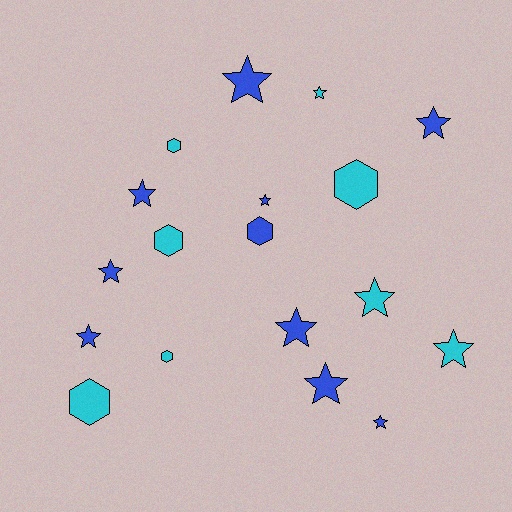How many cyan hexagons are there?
There are 5 cyan hexagons.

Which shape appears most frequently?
Star, with 12 objects.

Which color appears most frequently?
Blue, with 10 objects.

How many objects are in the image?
There are 18 objects.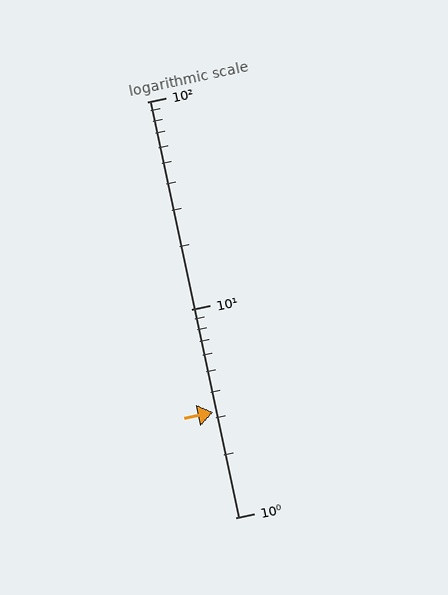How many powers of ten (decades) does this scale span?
The scale spans 2 decades, from 1 to 100.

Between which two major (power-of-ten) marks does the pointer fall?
The pointer is between 1 and 10.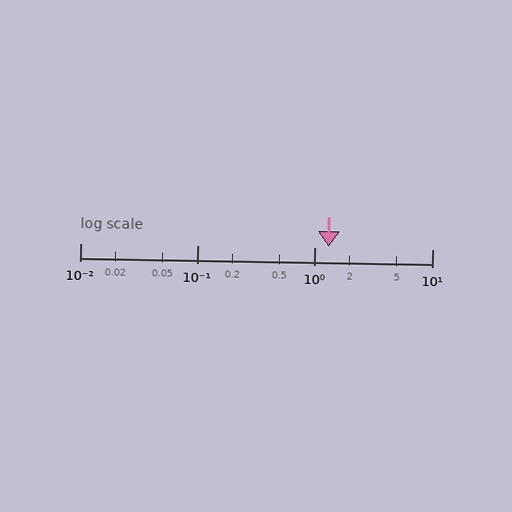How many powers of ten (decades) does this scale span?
The scale spans 3 decades, from 0.01 to 10.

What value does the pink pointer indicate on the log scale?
The pointer indicates approximately 1.3.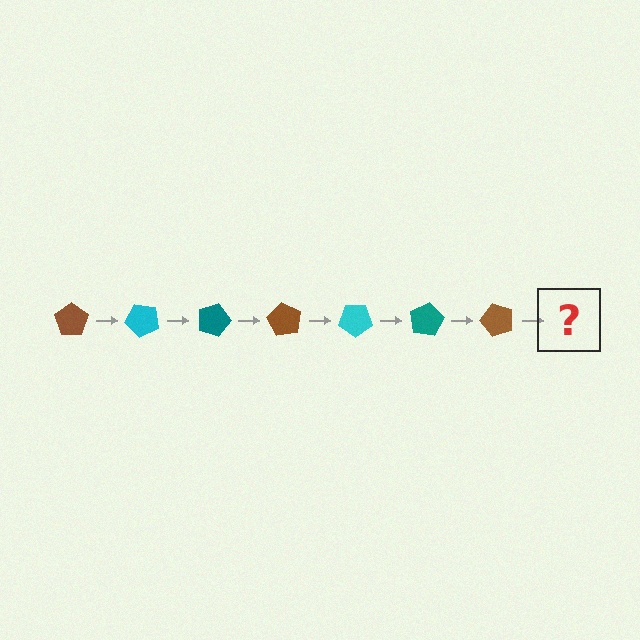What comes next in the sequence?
The next element should be a cyan pentagon, rotated 315 degrees from the start.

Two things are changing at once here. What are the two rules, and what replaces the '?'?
The two rules are that it rotates 45 degrees each step and the color cycles through brown, cyan, and teal. The '?' should be a cyan pentagon, rotated 315 degrees from the start.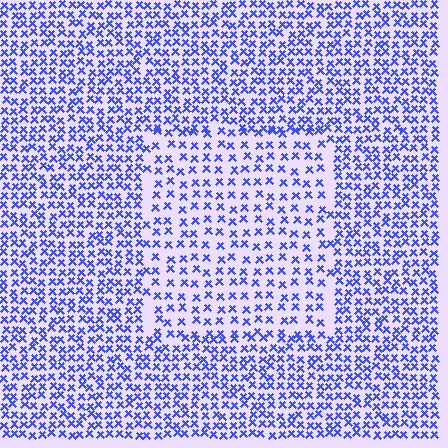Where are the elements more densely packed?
The elements are more densely packed outside the rectangle boundary.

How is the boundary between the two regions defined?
The boundary is defined by a change in element density (approximately 1.7x ratio). All elements are the same color, size, and shape.